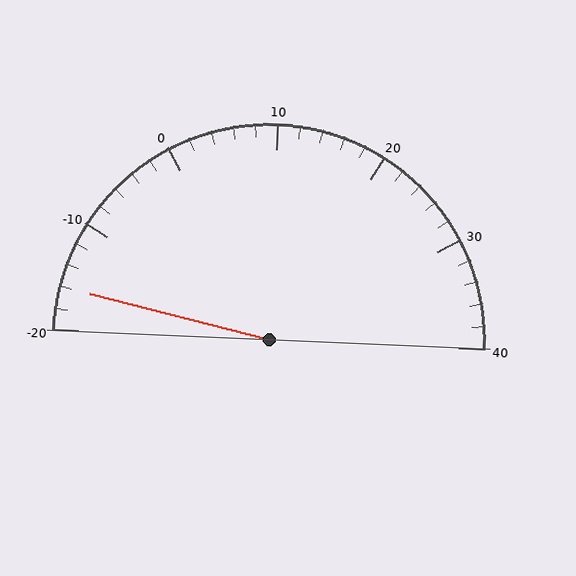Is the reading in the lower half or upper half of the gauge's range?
The reading is in the lower half of the range (-20 to 40).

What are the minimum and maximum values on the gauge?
The gauge ranges from -20 to 40.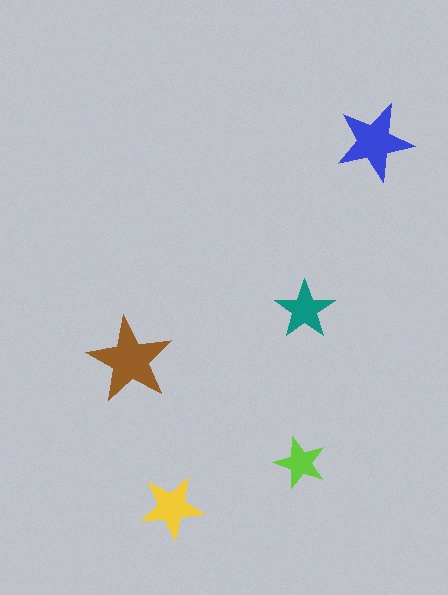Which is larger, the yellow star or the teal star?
The yellow one.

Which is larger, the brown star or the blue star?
The brown one.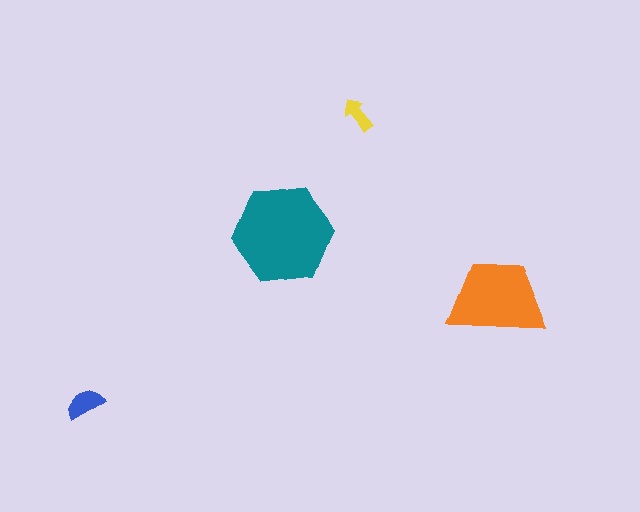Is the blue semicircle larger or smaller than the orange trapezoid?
Smaller.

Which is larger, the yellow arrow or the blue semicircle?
The blue semicircle.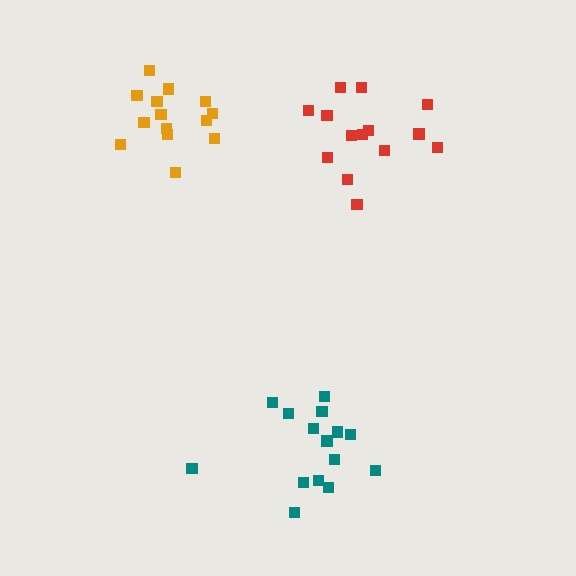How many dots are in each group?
Group 1: 15 dots, Group 2: 14 dots, Group 3: 14 dots (43 total).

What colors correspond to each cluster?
The clusters are colored: teal, orange, red.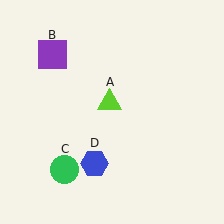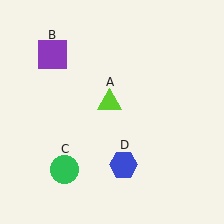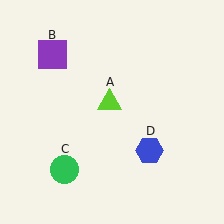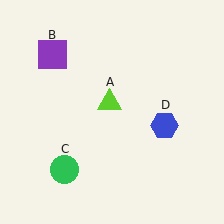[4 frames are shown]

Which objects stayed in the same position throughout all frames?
Lime triangle (object A) and purple square (object B) and green circle (object C) remained stationary.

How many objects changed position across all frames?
1 object changed position: blue hexagon (object D).